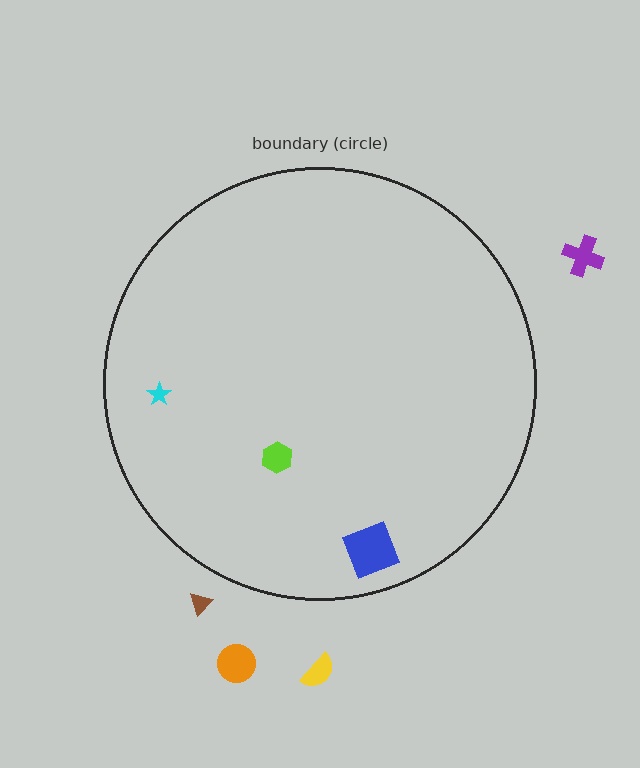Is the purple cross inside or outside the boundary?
Outside.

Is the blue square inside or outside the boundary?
Inside.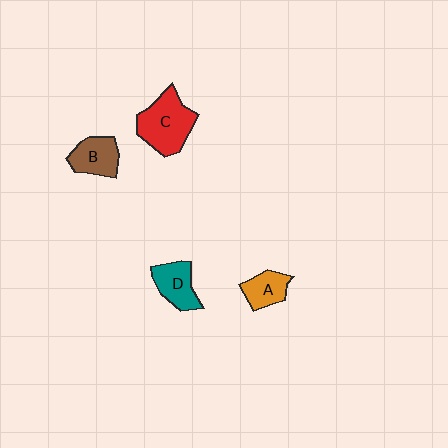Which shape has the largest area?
Shape C (red).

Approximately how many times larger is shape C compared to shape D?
Approximately 1.6 times.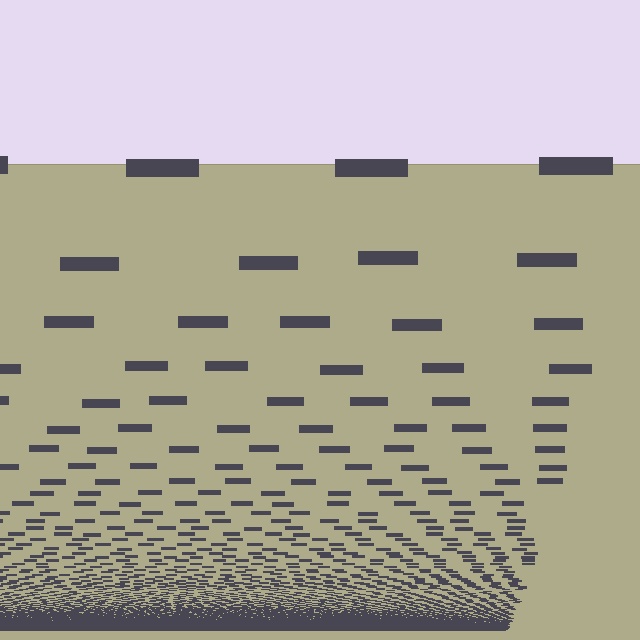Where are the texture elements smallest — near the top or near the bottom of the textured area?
Near the bottom.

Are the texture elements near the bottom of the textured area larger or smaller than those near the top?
Smaller. The gradient is inverted — elements near the bottom are smaller and denser.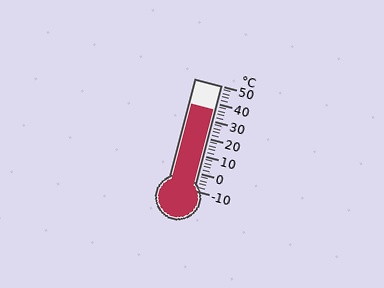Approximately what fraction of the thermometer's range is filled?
The thermometer is filled to approximately 75% of its range.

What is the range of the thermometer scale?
The thermometer scale ranges from -10°C to 50°C.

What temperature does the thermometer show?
The thermometer shows approximately 36°C.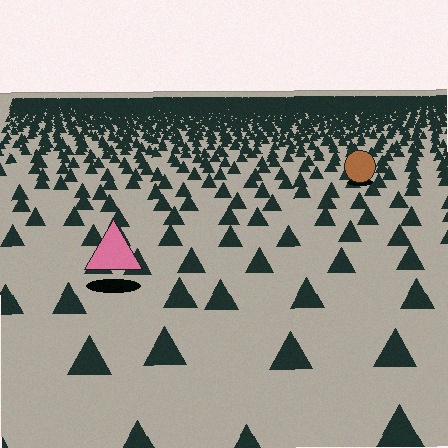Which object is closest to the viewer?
The pink triangle is closest. The texture marks near it are larger and more spread out.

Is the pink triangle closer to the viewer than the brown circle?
Yes. The pink triangle is closer — you can tell from the texture gradient: the ground texture is coarser near it.